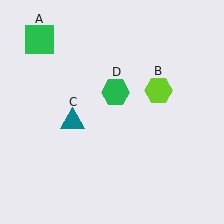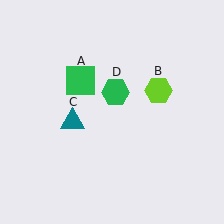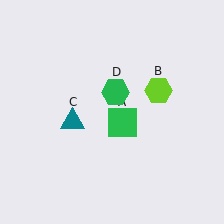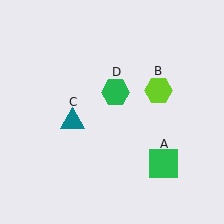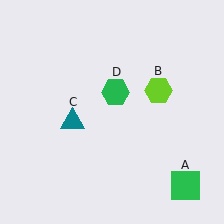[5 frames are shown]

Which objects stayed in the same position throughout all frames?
Lime hexagon (object B) and teal triangle (object C) and green hexagon (object D) remained stationary.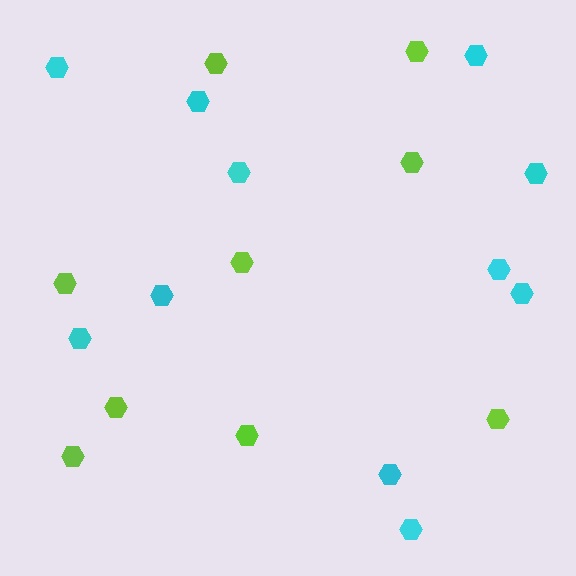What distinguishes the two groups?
There are 2 groups: one group of lime hexagons (9) and one group of cyan hexagons (11).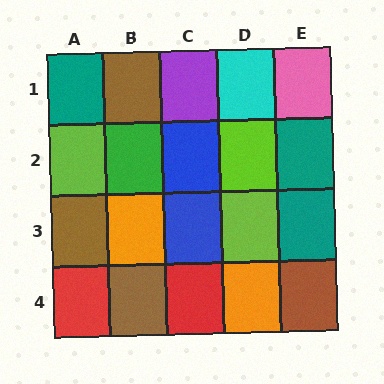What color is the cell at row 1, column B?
Brown.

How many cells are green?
1 cell is green.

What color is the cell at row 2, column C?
Blue.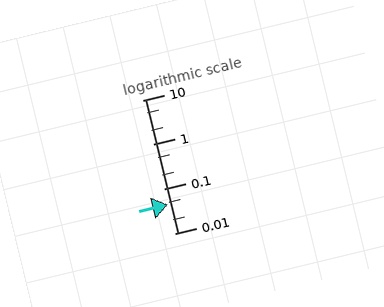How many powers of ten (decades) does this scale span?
The scale spans 3 decades, from 0.01 to 10.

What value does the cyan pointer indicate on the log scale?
The pointer indicates approximately 0.044.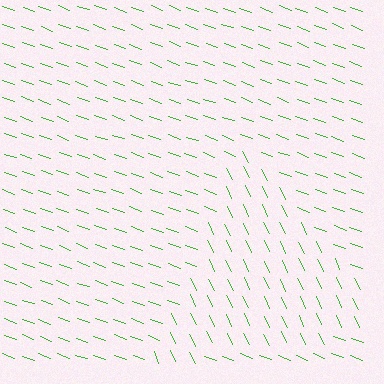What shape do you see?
I see a triangle.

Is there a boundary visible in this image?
Yes, there is a texture boundary formed by a change in line orientation.